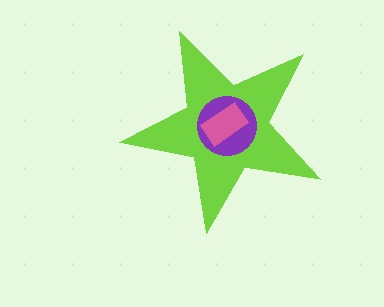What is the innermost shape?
The pink rectangle.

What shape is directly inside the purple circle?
The pink rectangle.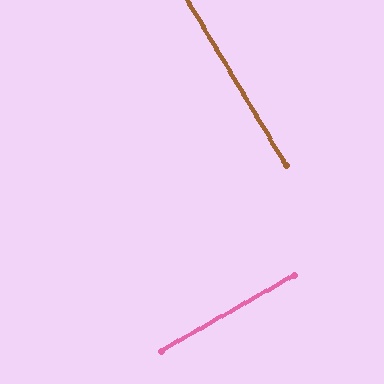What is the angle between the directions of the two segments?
Approximately 89 degrees.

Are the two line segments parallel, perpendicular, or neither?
Perpendicular — they meet at approximately 89°.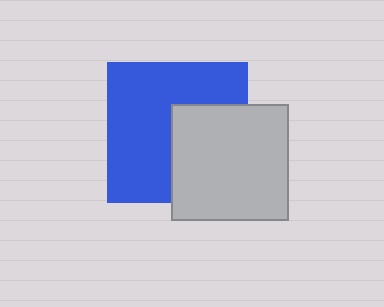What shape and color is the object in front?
The object in front is a light gray rectangle.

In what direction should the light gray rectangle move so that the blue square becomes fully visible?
The light gray rectangle should move right. That is the shortest direction to clear the overlap and leave the blue square fully visible.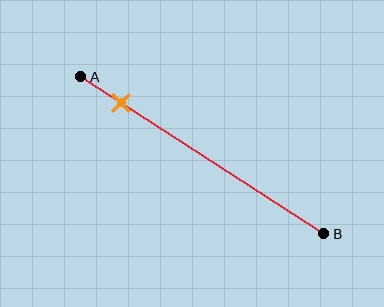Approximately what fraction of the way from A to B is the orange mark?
The orange mark is approximately 15% of the way from A to B.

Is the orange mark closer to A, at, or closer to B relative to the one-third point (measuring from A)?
The orange mark is closer to point A than the one-third point of segment AB.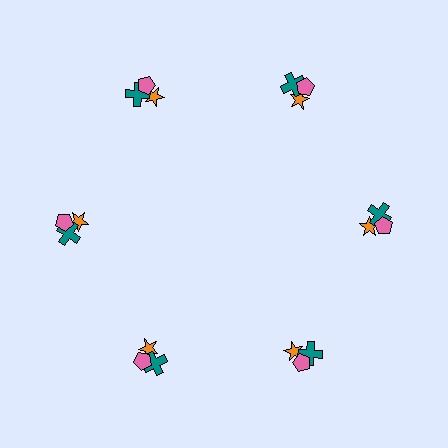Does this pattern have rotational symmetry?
Yes, this pattern has 6-fold rotational symmetry. It looks the same after rotating 60 degrees around the center.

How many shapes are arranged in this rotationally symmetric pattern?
There are 18 shapes, arranged in 6 groups of 3.